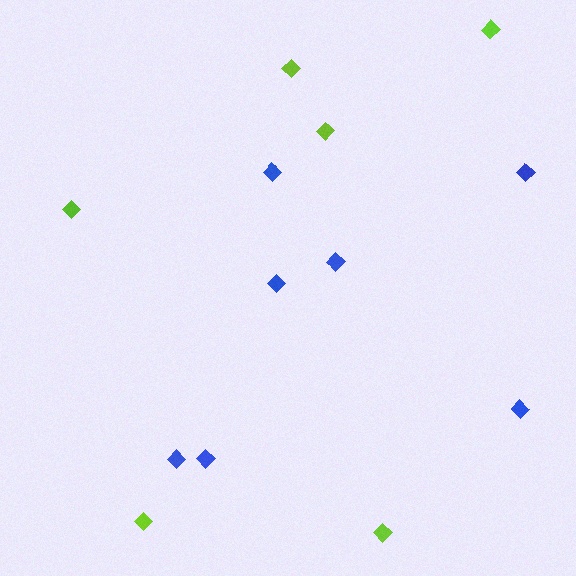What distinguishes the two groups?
There are 2 groups: one group of blue diamonds (7) and one group of lime diamonds (6).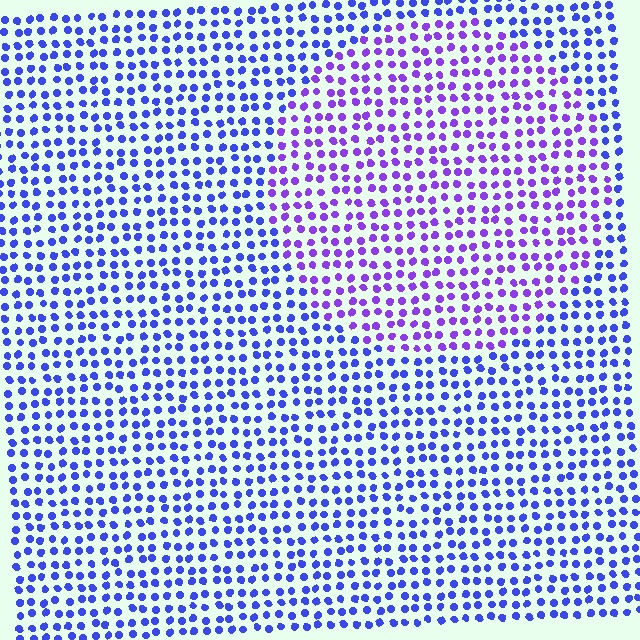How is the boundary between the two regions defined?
The boundary is defined purely by a slight shift in hue (about 33 degrees). Spacing, size, and orientation are identical on both sides.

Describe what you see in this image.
The image is filled with small blue elements in a uniform arrangement. A circle-shaped region is visible where the elements are tinted to a slightly different hue, forming a subtle color boundary.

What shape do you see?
I see a circle.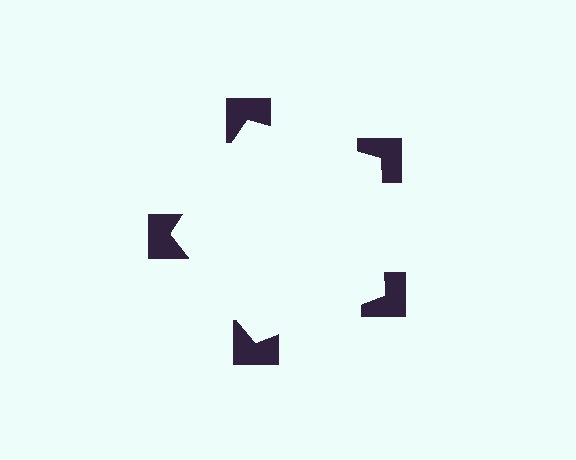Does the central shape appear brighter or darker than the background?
It typically appears slightly brighter than the background, even though no actual brightness change is drawn.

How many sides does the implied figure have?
5 sides.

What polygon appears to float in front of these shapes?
An illusory pentagon — its edges are inferred from the aligned wedge cuts in the notched squares, not physically drawn.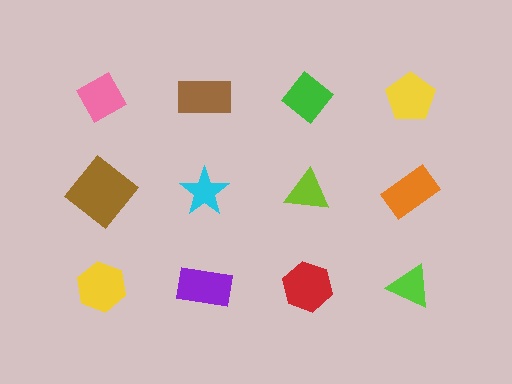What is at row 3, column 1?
A yellow hexagon.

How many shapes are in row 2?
4 shapes.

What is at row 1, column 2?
A brown rectangle.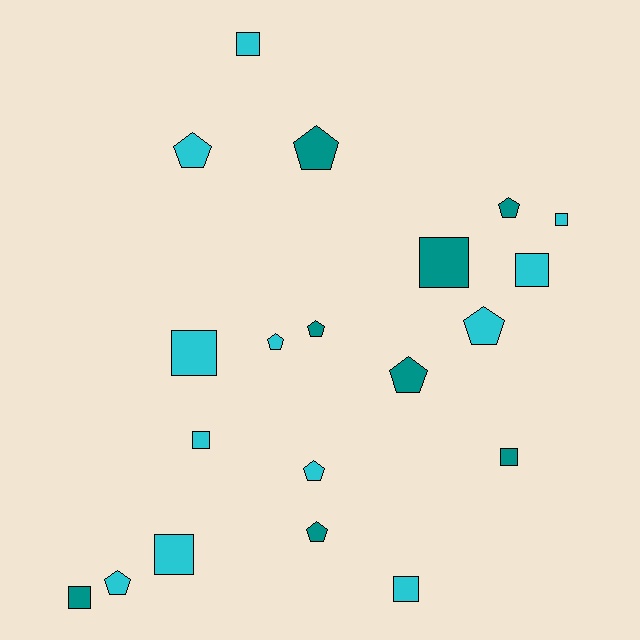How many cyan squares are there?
There are 7 cyan squares.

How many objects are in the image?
There are 20 objects.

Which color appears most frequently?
Cyan, with 12 objects.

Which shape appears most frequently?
Pentagon, with 10 objects.